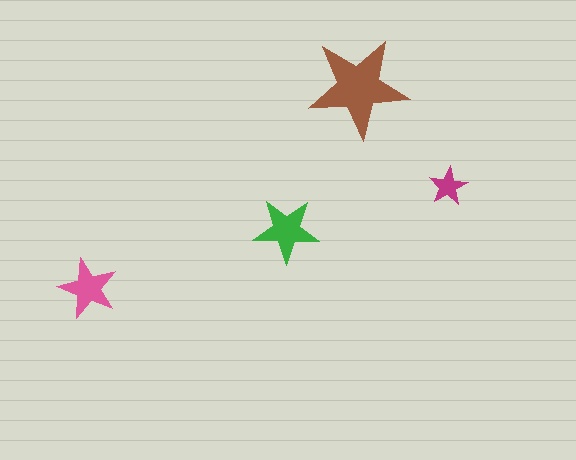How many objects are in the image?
There are 4 objects in the image.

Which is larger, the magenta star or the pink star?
The pink one.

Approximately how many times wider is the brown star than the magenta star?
About 2.5 times wider.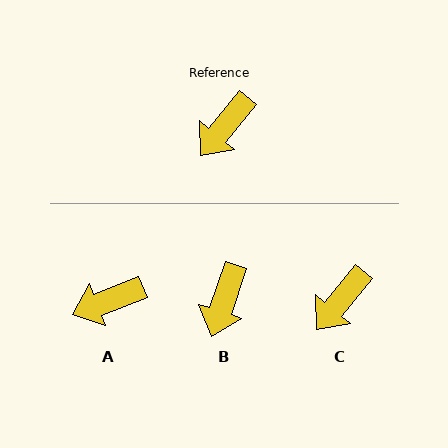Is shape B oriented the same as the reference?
No, it is off by about 21 degrees.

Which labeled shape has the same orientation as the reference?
C.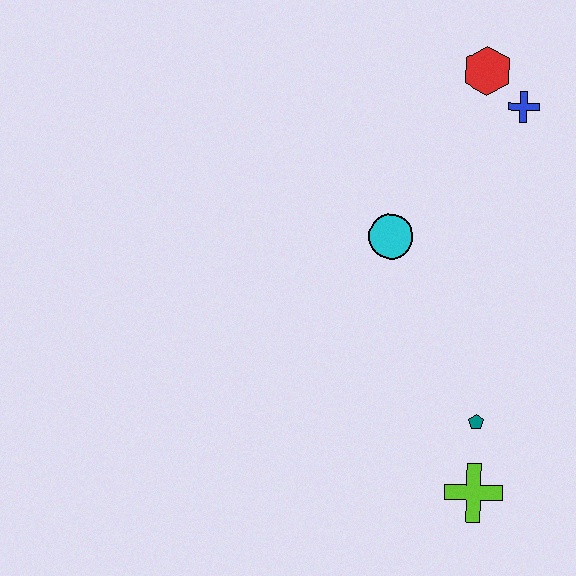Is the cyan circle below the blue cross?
Yes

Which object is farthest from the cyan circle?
The lime cross is farthest from the cyan circle.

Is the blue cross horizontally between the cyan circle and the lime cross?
No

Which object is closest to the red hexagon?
The blue cross is closest to the red hexagon.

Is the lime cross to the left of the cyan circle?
No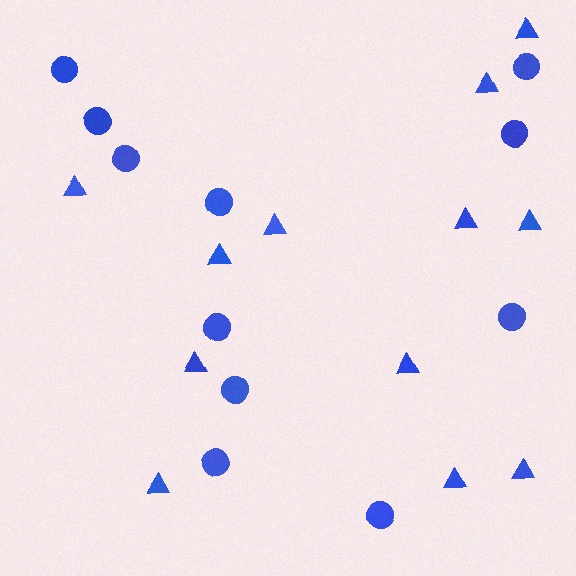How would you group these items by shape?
There are 2 groups: one group of circles (11) and one group of triangles (12).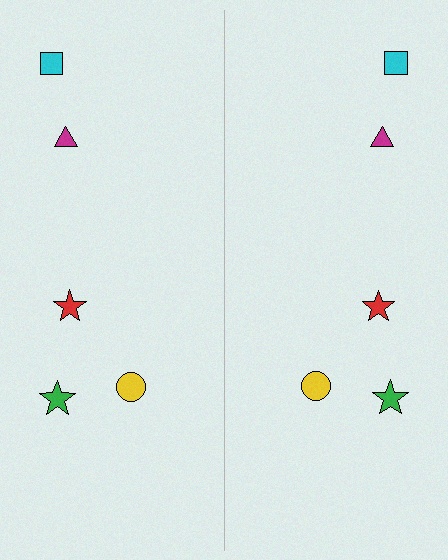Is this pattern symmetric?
Yes, this pattern has bilateral (reflection) symmetry.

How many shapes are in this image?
There are 10 shapes in this image.